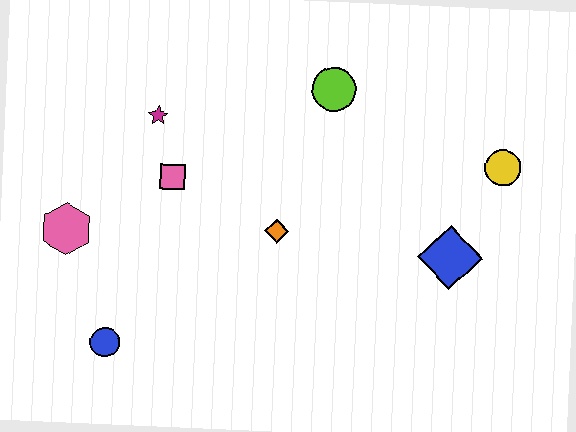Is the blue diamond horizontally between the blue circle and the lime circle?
No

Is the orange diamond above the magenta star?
No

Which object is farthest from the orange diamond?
The yellow circle is farthest from the orange diamond.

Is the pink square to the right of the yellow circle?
No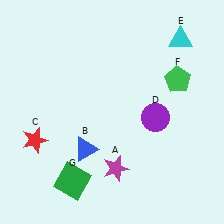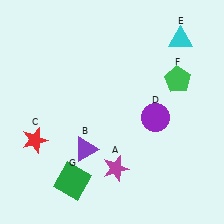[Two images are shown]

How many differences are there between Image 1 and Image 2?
There is 1 difference between the two images.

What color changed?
The triangle (B) changed from blue in Image 1 to purple in Image 2.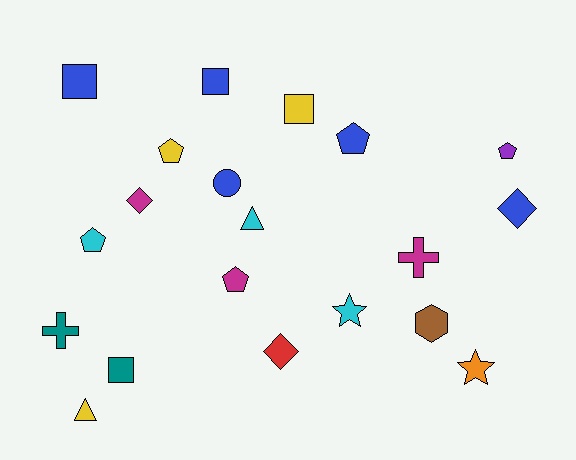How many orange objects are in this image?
There is 1 orange object.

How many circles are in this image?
There is 1 circle.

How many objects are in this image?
There are 20 objects.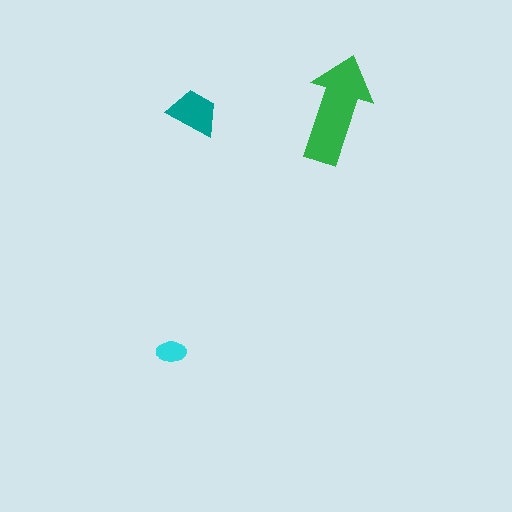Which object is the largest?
The green arrow.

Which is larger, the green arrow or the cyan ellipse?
The green arrow.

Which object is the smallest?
The cyan ellipse.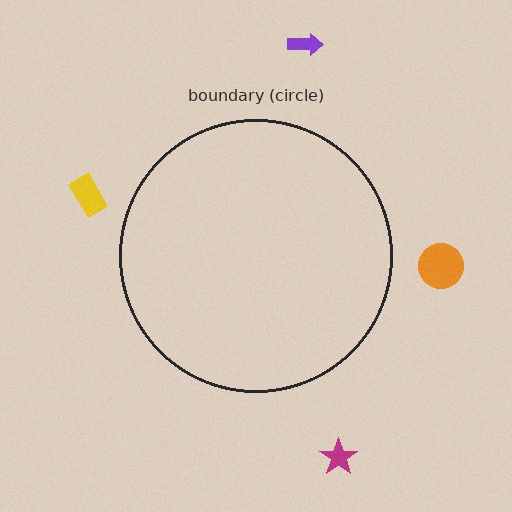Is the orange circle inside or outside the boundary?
Outside.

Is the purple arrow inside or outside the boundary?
Outside.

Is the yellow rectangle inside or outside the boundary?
Outside.